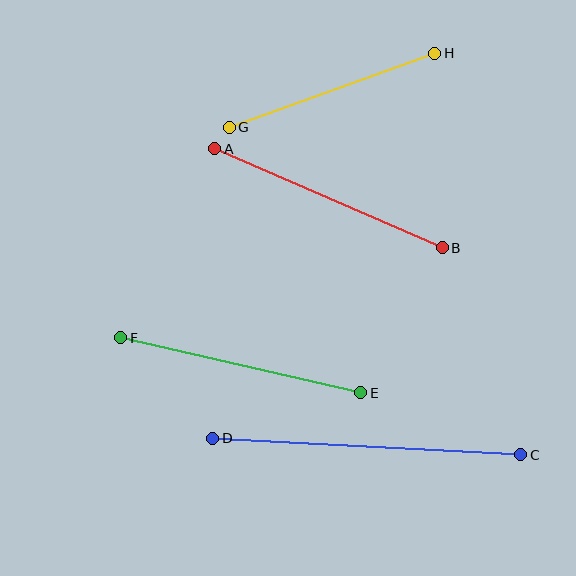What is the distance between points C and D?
The distance is approximately 308 pixels.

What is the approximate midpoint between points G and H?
The midpoint is at approximately (332, 90) pixels.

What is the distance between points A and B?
The distance is approximately 248 pixels.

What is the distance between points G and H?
The distance is approximately 219 pixels.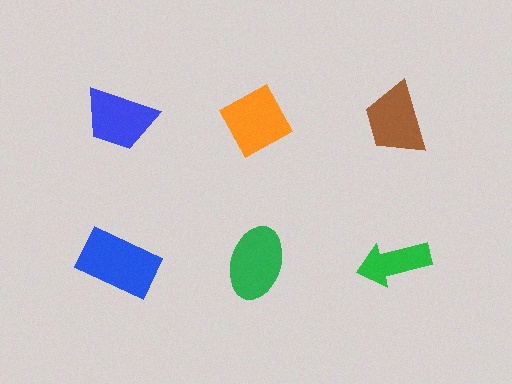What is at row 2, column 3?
A green arrow.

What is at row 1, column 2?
An orange diamond.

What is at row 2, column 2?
A green ellipse.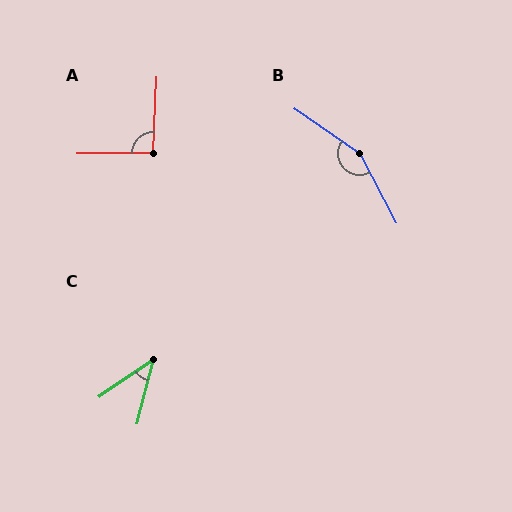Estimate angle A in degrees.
Approximately 93 degrees.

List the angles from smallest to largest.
C (41°), A (93°), B (153°).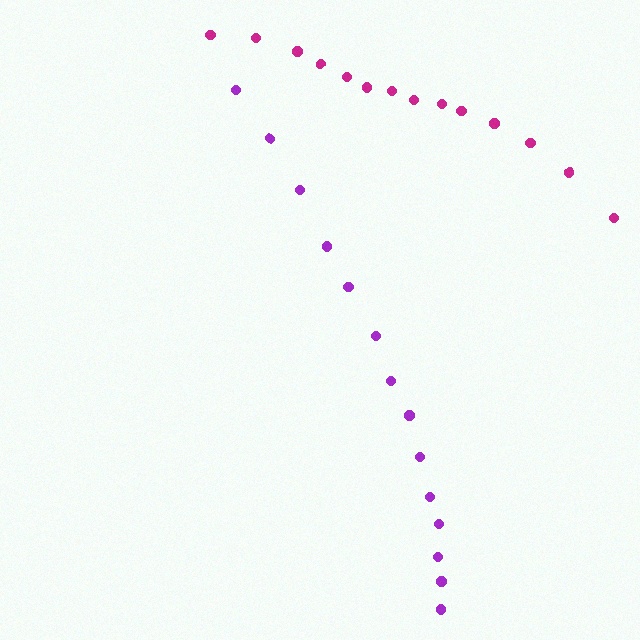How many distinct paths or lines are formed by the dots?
There are 2 distinct paths.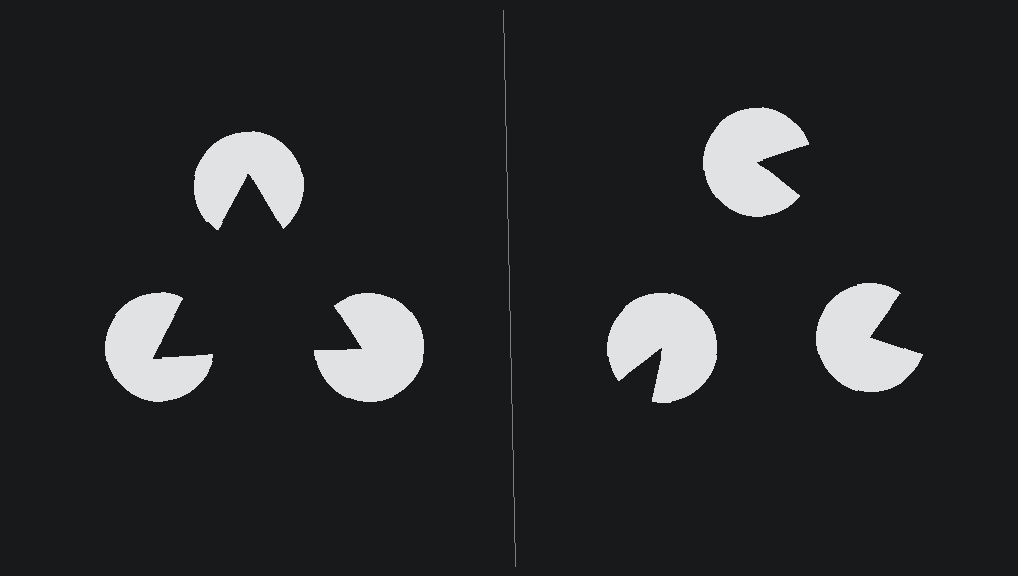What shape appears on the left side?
An illusory triangle.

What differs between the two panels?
The pac-man discs are positioned identically on both sides; only the wedge orientations differ. On the left they align to a triangle; on the right they are misaligned.